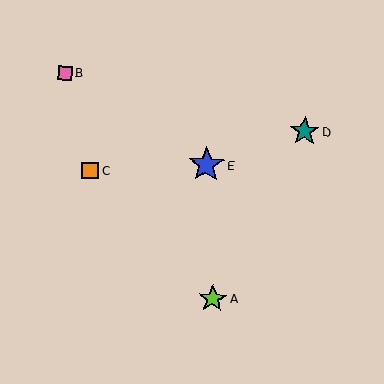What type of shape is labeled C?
Shape C is an orange square.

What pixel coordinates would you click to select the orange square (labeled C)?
Click at (90, 170) to select the orange square C.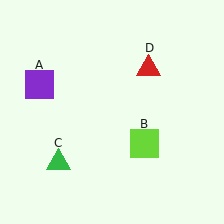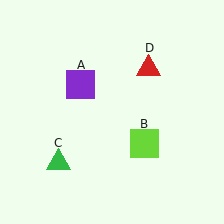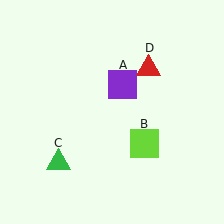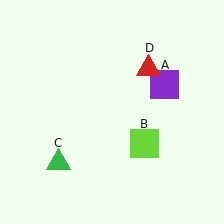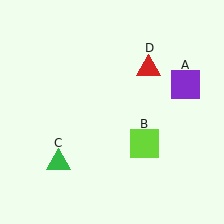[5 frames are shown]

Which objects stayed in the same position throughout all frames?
Lime square (object B) and green triangle (object C) and red triangle (object D) remained stationary.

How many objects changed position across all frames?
1 object changed position: purple square (object A).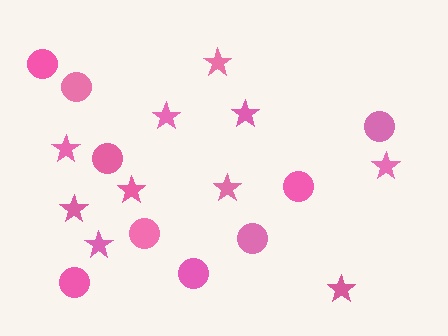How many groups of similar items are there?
There are 2 groups: one group of circles (9) and one group of stars (10).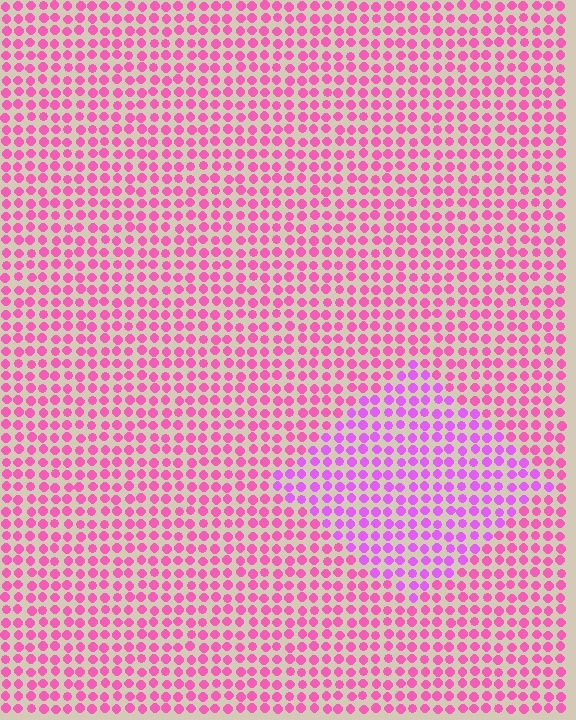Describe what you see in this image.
The image is filled with small pink elements in a uniform arrangement. A diamond-shaped region is visible where the elements are tinted to a slightly different hue, forming a subtle color boundary.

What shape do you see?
I see a diamond.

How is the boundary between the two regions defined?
The boundary is defined purely by a slight shift in hue (about 32 degrees). Spacing, size, and orientation are identical on both sides.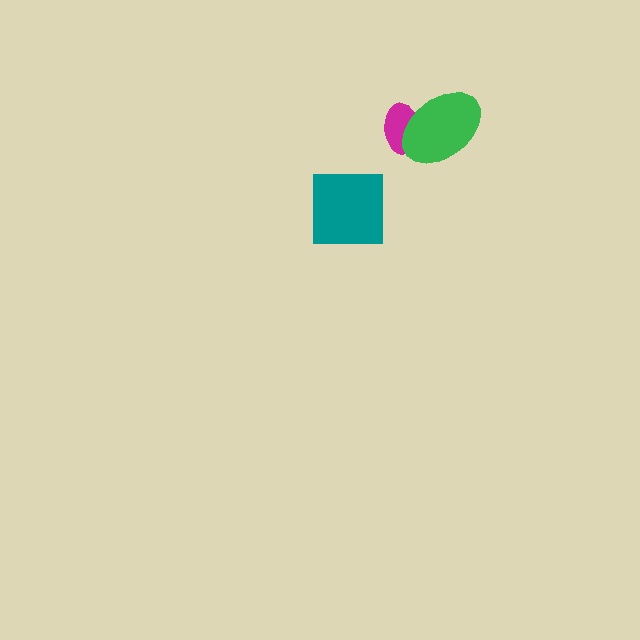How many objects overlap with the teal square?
0 objects overlap with the teal square.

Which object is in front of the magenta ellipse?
The green ellipse is in front of the magenta ellipse.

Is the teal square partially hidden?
No, no other shape covers it.